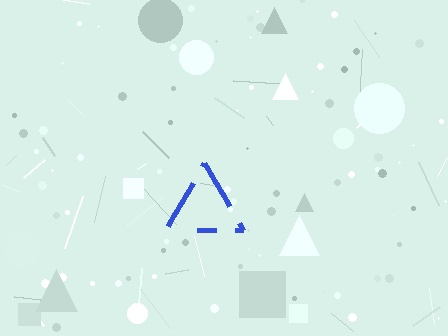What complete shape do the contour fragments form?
The contour fragments form a triangle.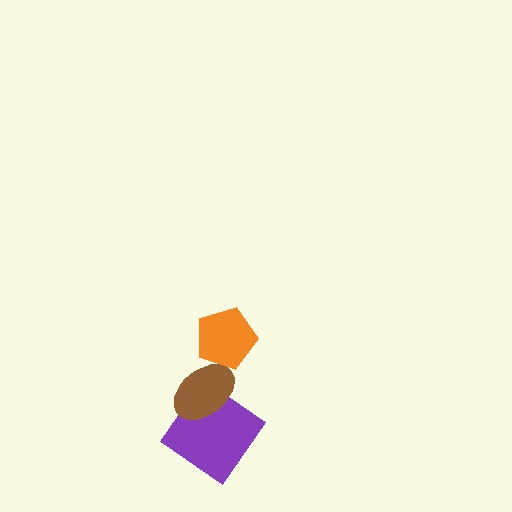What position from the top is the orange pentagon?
The orange pentagon is 1st from the top.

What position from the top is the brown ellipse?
The brown ellipse is 2nd from the top.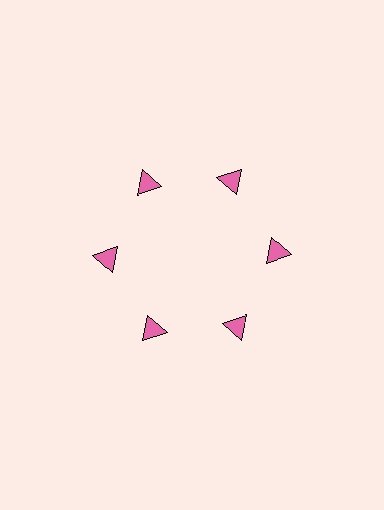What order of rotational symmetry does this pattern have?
This pattern has 6-fold rotational symmetry.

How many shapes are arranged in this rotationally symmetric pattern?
There are 6 shapes, arranged in 6 groups of 1.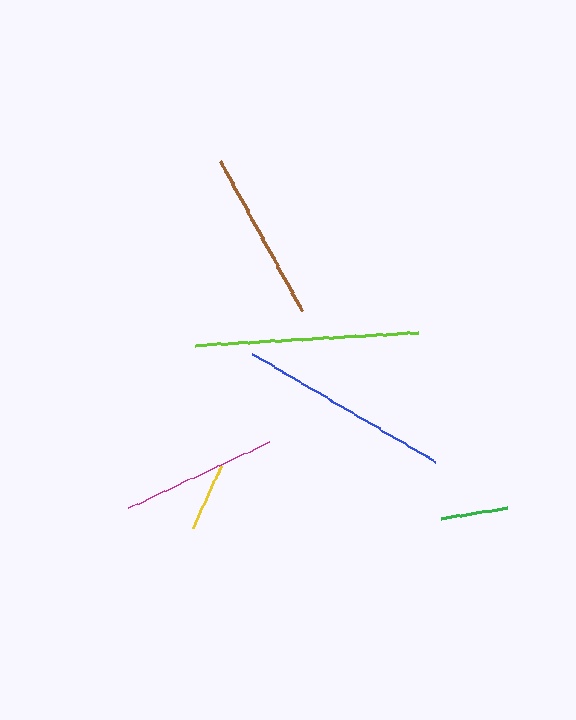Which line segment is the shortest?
The green line is the shortest at approximately 66 pixels.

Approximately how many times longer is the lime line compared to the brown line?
The lime line is approximately 1.3 times the length of the brown line.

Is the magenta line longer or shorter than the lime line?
The lime line is longer than the magenta line.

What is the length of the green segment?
The green segment is approximately 66 pixels long.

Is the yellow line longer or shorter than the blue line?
The blue line is longer than the yellow line.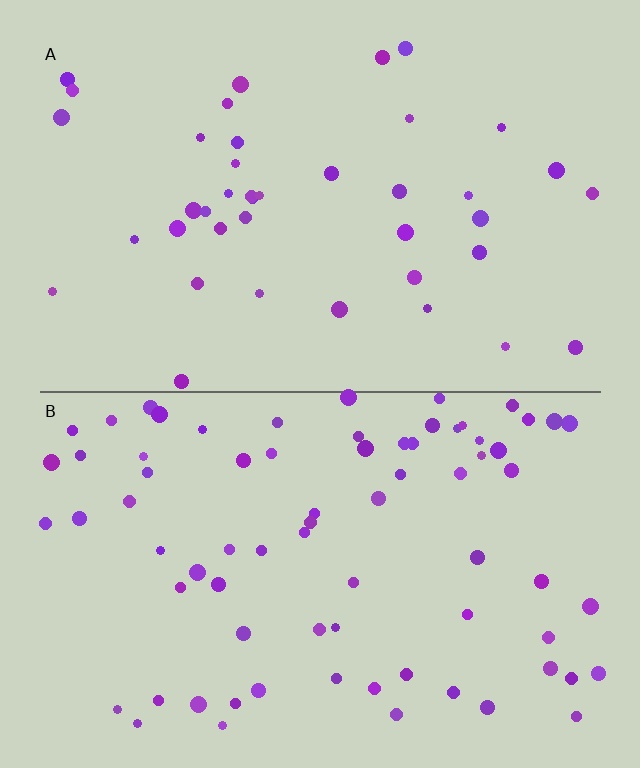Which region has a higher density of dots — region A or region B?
B (the bottom).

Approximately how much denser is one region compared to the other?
Approximately 1.9× — region B over region A.